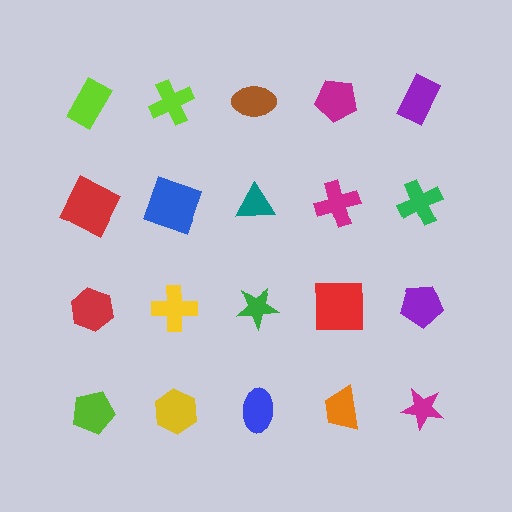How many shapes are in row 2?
5 shapes.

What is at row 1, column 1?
A lime rectangle.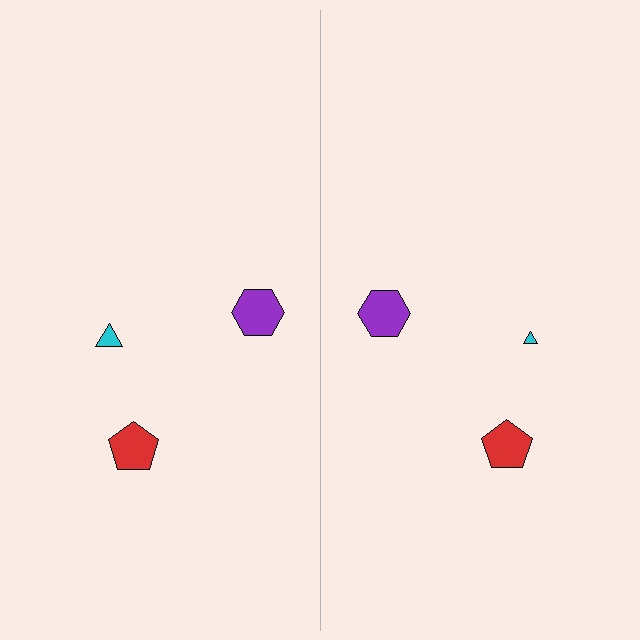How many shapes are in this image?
There are 6 shapes in this image.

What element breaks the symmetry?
The cyan triangle on the right side has a different size than its mirror counterpart.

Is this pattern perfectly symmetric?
No, the pattern is not perfectly symmetric. The cyan triangle on the right side has a different size than its mirror counterpart.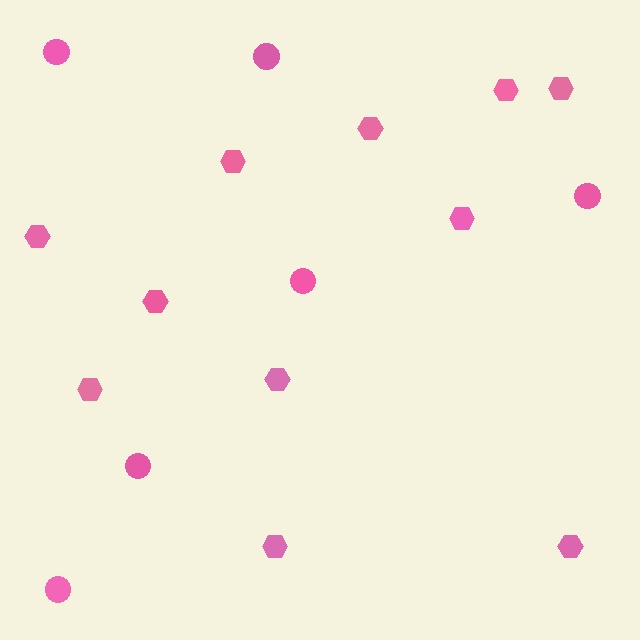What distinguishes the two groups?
There are 2 groups: one group of hexagons (11) and one group of circles (6).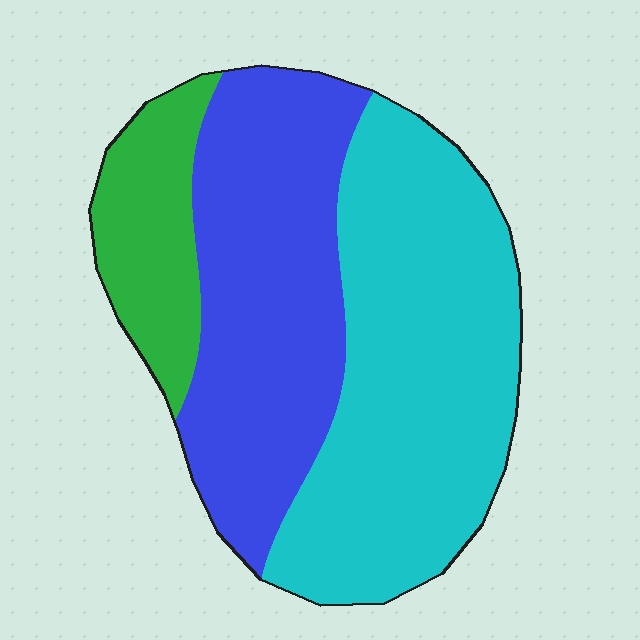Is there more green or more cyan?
Cyan.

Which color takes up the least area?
Green, at roughly 15%.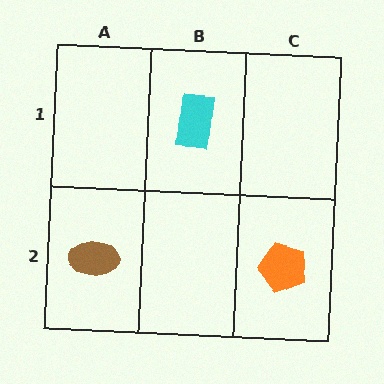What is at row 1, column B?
A cyan rectangle.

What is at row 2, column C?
An orange pentagon.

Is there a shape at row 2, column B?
No, that cell is empty.